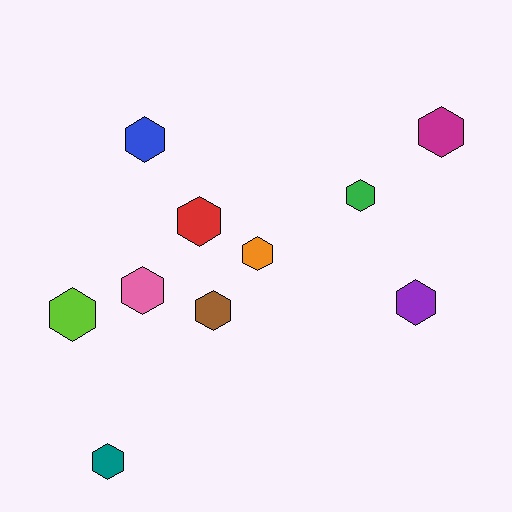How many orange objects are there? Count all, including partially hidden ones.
There is 1 orange object.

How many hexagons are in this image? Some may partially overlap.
There are 10 hexagons.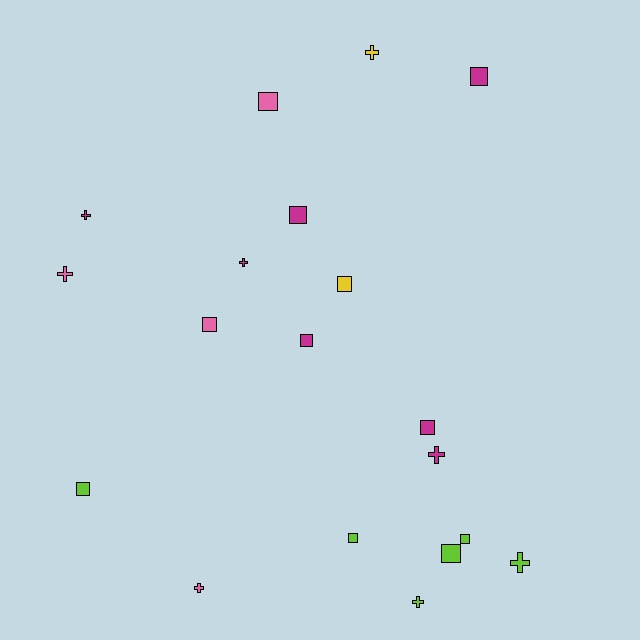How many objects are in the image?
There are 19 objects.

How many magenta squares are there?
There are 4 magenta squares.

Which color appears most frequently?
Magenta, with 7 objects.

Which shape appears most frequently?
Square, with 11 objects.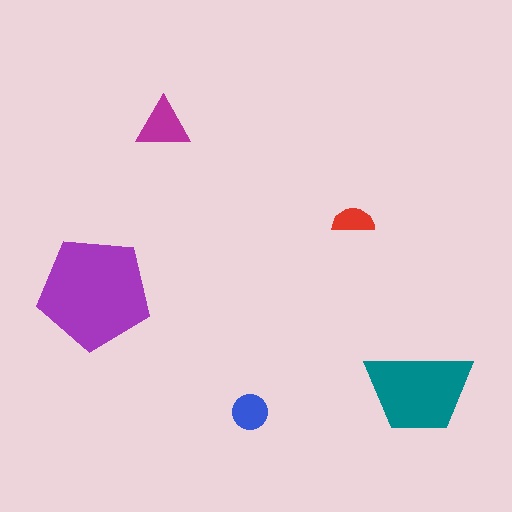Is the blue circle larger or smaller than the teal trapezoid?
Smaller.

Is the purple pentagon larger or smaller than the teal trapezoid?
Larger.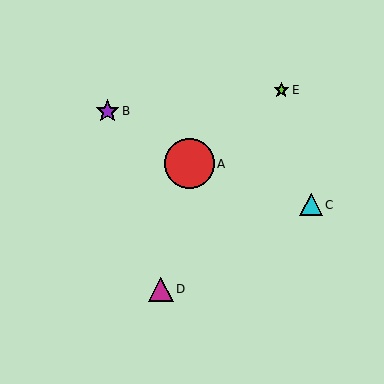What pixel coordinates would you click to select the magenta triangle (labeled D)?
Click at (161, 289) to select the magenta triangle D.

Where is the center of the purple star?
The center of the purple star is at (108, 111).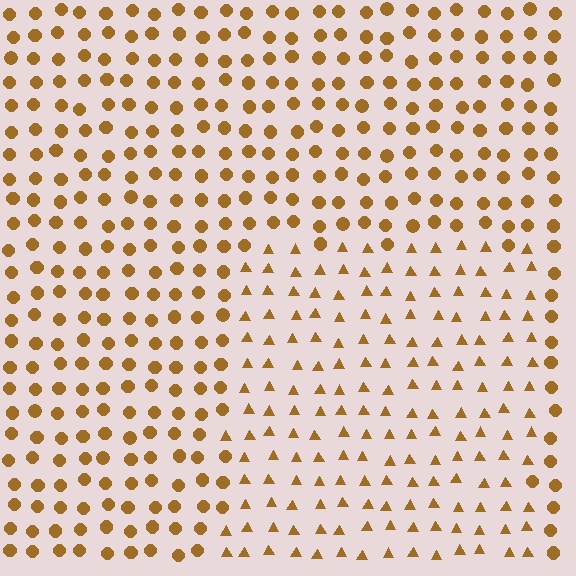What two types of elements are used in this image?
The image uses triangles inside the rectangle region and circles outside it.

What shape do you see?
I see a rectangle.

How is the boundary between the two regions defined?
The boundary is defined by a change in element shape: triangles inside vs. circles outside. All elements share the same color and spacing.